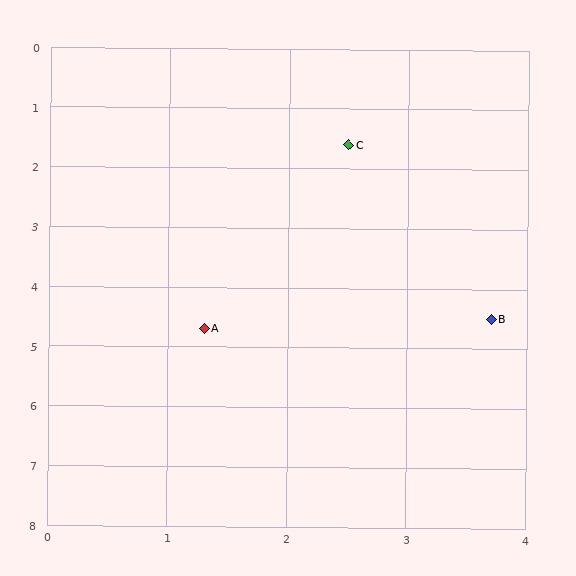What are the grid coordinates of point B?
Point B is at approximately (3.7, 4.5).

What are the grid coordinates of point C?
Point C is at approximately (2.5, 1.6).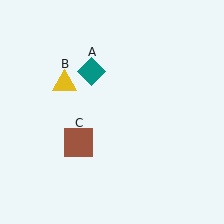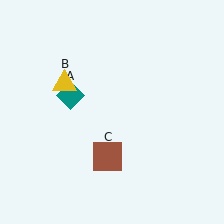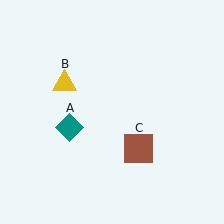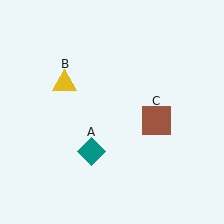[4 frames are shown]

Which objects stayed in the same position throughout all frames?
Yellow triangle (object B) remained stationary.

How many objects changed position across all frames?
2 objects changed position: teal diamond (object A), brown square (object C).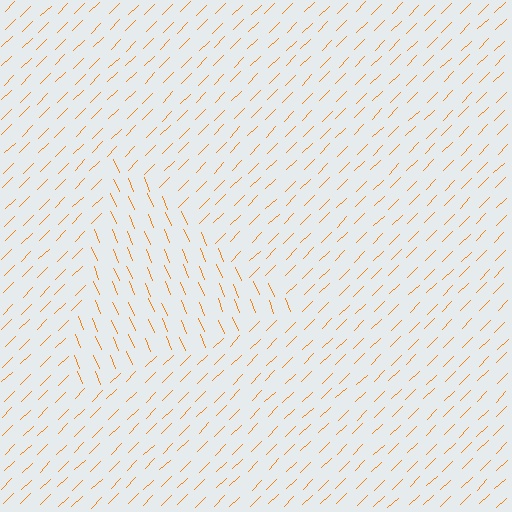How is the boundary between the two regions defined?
The boundary is defined purely by a change in line orientation (approximately 68 degrees difference). All lines are the same color and thickness.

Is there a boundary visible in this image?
Yes, there is a texture boundary formed by a change in line orientation.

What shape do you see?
I see a triangle.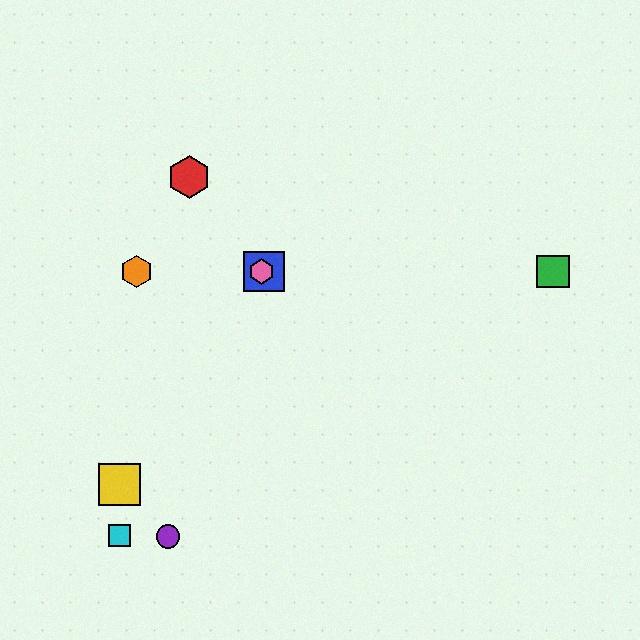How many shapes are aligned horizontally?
4 shapes (the blue square, the green square, the orange hexagon, the pink hexagon) are aligned horizontally.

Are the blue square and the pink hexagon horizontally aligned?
Yes, both are at y≈272.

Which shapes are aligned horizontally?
The blue square, the green square, the orange hexagon, the pink hexagon are aligned horizontally.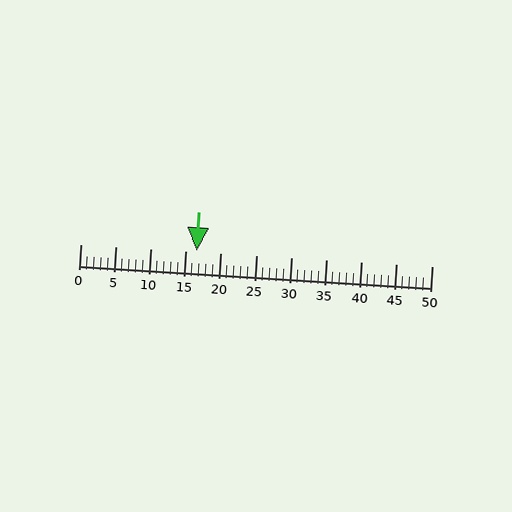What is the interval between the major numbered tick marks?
The major tick marks are spaced 5 units apart.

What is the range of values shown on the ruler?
The ruler shows values from 0 to 50.